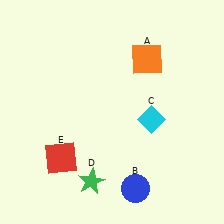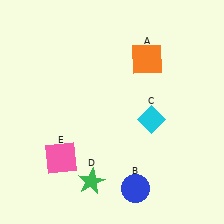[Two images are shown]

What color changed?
The square (E) changed from red in Image 1 to pink in Image 2.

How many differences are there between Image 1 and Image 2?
There is 1 difference between the two images.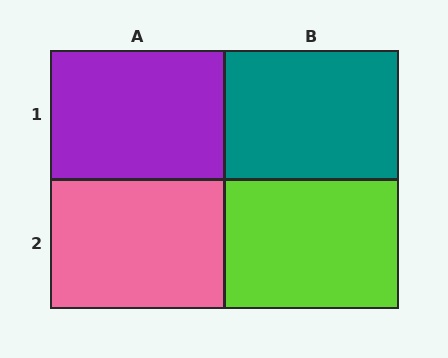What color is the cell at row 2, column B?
Lime.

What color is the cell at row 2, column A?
Pink.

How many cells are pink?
1 cell is pink.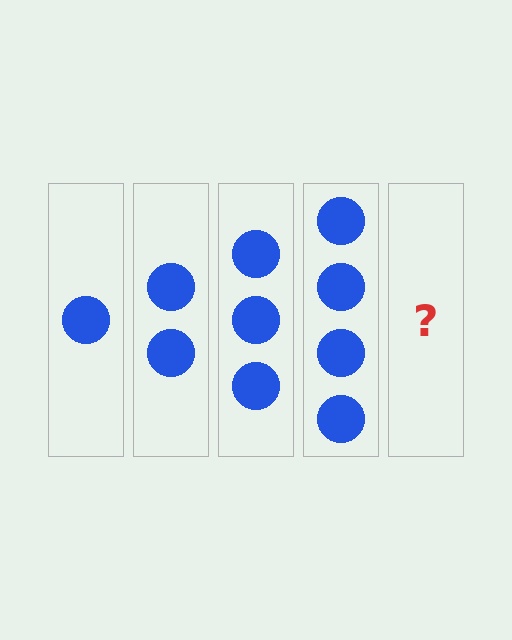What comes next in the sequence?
The next element should be 5 circles.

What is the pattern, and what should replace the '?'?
The pattern is that each step adds one more circle. The '?' should be 5 circles.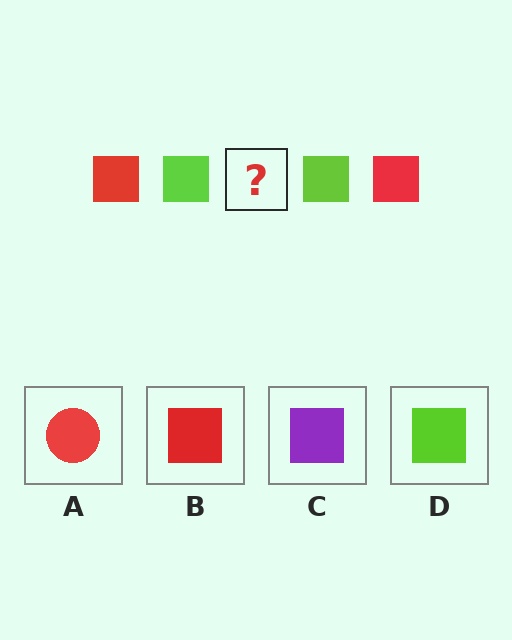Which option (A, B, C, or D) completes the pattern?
B.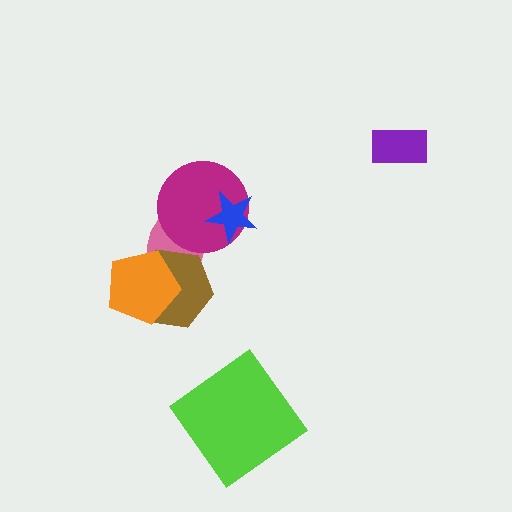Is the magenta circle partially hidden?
Yes, it is partially covered by another shape.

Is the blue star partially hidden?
No, no other shape covers it.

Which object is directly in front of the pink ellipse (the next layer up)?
The brown hexagon is directly in front of the pink ellipse.